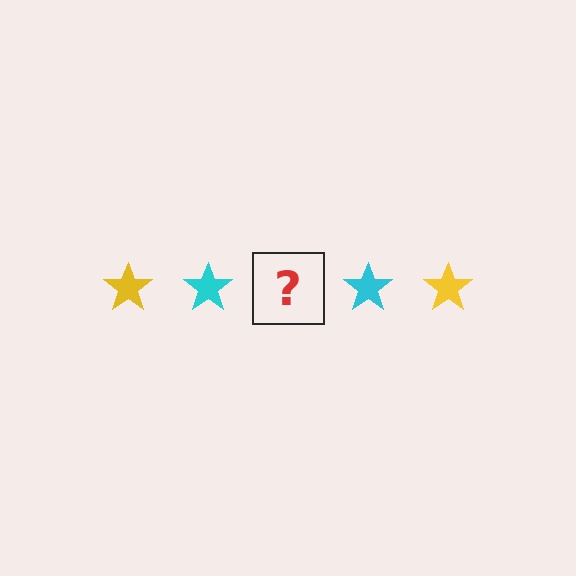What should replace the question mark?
The question mark should be replaced with a yellow star.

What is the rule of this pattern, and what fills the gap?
The rule is that the pattern cycles through yellow, cyan stars. The gap should be filled with a yellow star.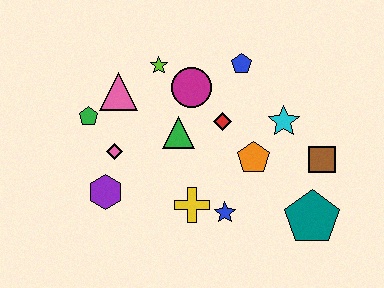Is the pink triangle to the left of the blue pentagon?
Yes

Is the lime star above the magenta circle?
Yes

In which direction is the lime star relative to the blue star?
The lime star is above the blue star.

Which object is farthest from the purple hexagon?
The brown square is farthest from the purple hexagon.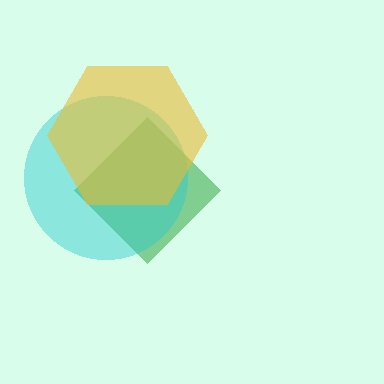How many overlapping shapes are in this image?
There are 3 overlapping shapes in the image.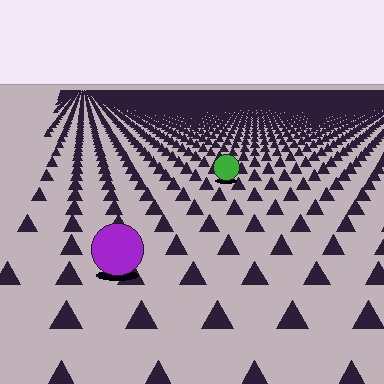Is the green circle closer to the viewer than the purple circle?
No. The purple circle is closer — you can tell from the texture gradient: the ground texture is coarser near it.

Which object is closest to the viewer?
The purple circle is closest. The texture marks near it are larger and more spread out.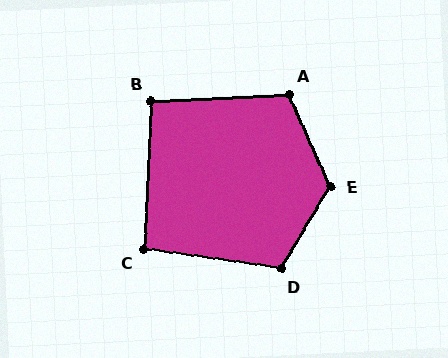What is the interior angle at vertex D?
Approximately 113 degrees (obtuse).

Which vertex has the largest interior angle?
E, at approximately 125 degrees.